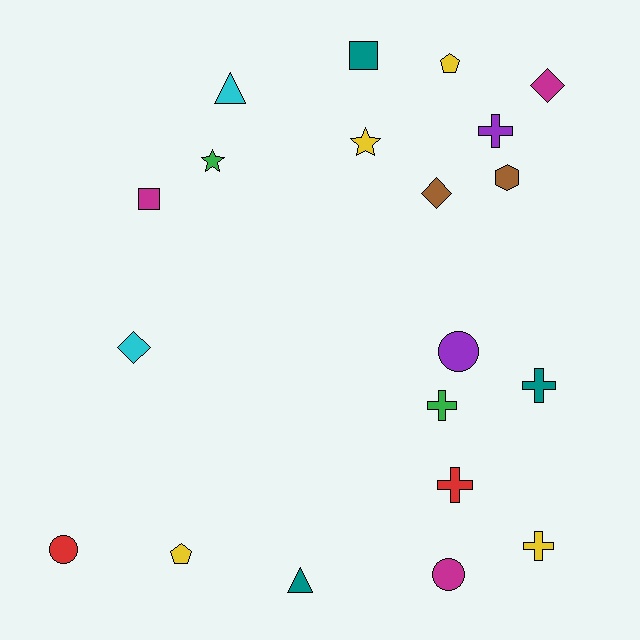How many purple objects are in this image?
There are 2 purple objects.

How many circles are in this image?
There are 3 circles.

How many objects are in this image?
There are 20 objects.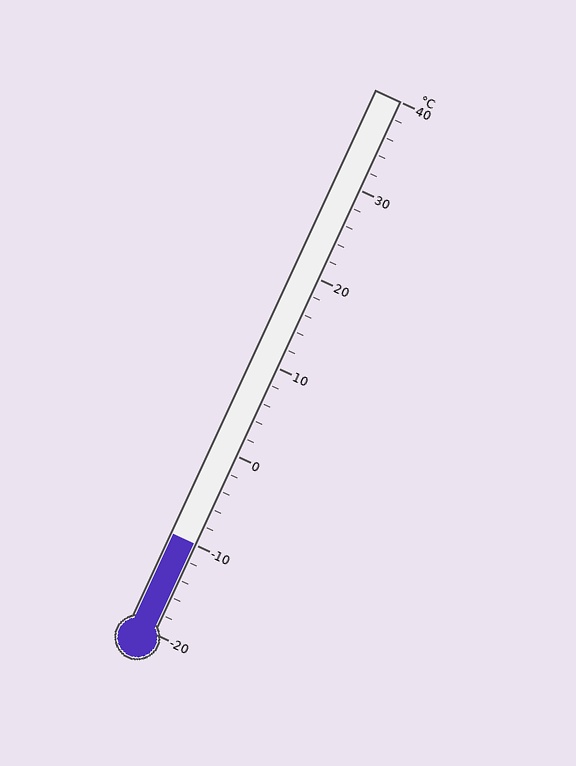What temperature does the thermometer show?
The thermometer shows approximately -10°C.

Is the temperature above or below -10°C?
The temperature is at -10°C.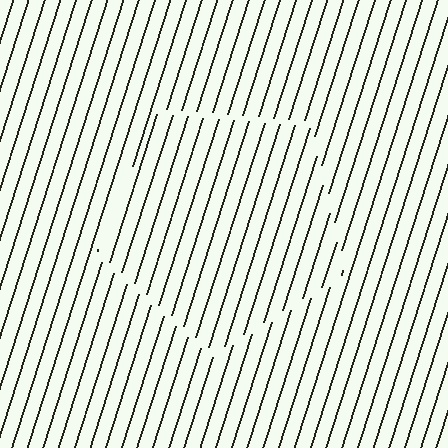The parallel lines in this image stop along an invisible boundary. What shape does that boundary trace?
An illusory pentagon. The interior of the shape contains the same grating, shifted by half a period — the contour is defined by the phase discontinuity where line-ends from the inner and outer gratings abut.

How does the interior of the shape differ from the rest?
The interior of the shape contains the same grating, shifted by half a period — the contour is defined by the phase discontinuity where line-ends from the inner and outer gratings abut.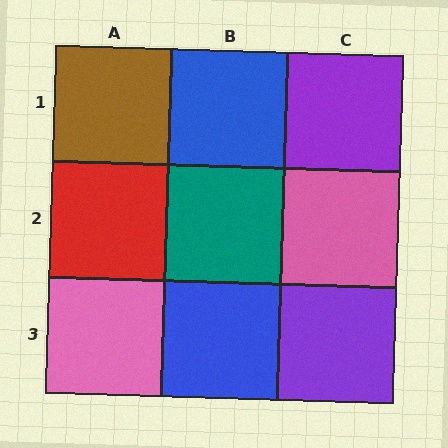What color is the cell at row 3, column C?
Purple.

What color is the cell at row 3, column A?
Pink.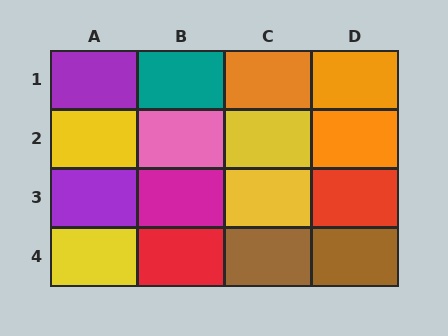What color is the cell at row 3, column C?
Yellow.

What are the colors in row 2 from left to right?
Yellow, pink, yellow, orange.